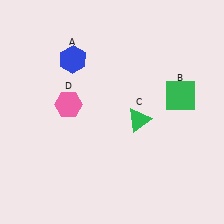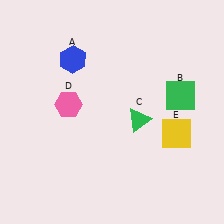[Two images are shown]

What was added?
A yellow square (E) was added in Image 2.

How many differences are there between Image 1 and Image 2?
There is 1 difference between the two images.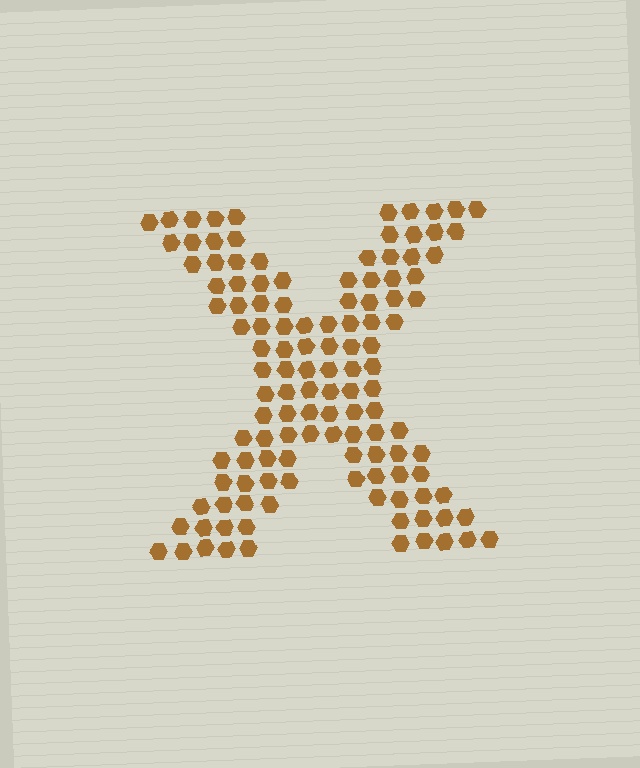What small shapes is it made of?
It is made of small hexagons.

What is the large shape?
The large shape is the letter X.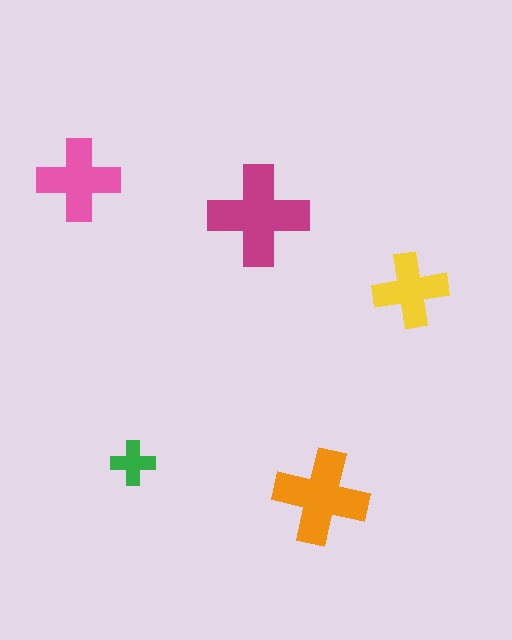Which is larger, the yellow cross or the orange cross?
The orange one.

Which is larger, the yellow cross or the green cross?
The yellow one.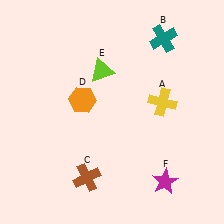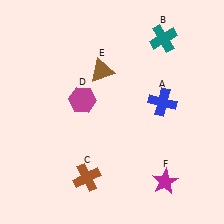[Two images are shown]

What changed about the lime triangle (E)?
In Image 1, E is lime. In Image 2, it changed to brown.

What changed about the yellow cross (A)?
In Image 1, A is yellow. In Image 2, it changed to blue.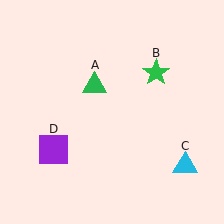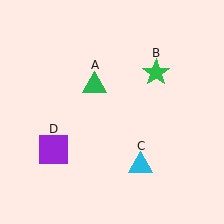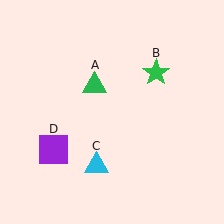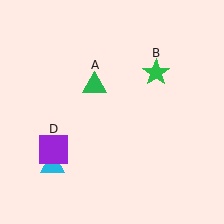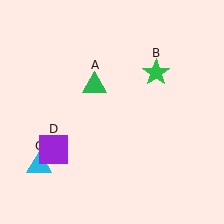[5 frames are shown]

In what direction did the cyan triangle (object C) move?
The cyan triangle (object C) moved left.